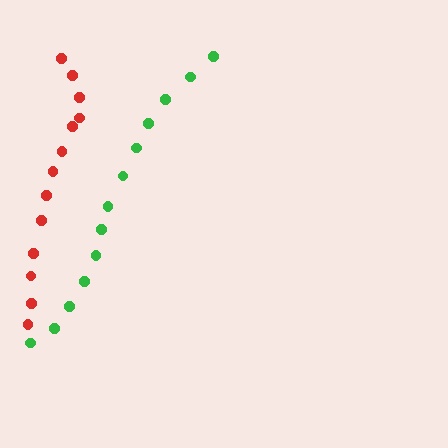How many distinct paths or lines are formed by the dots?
There are 2 distinct paths.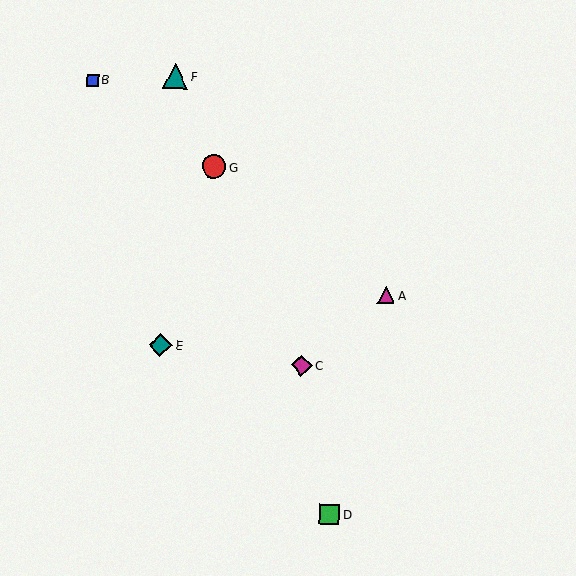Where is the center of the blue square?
The center of the blue square is at (92, 80).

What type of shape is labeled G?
Shape G is a red circle.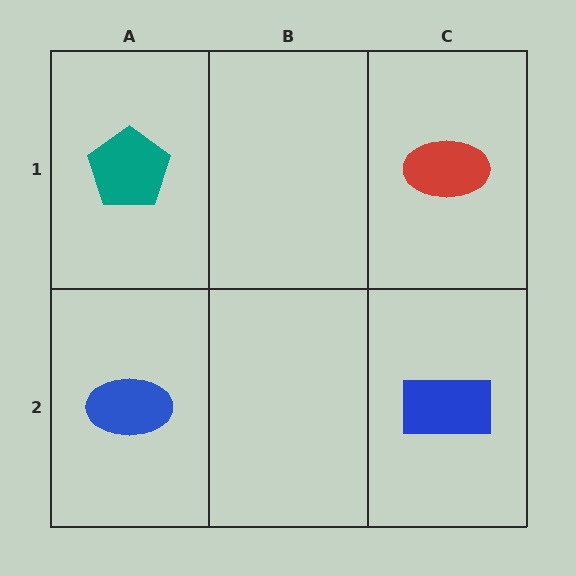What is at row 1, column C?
A red ellipse.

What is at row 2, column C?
A blue rectangle.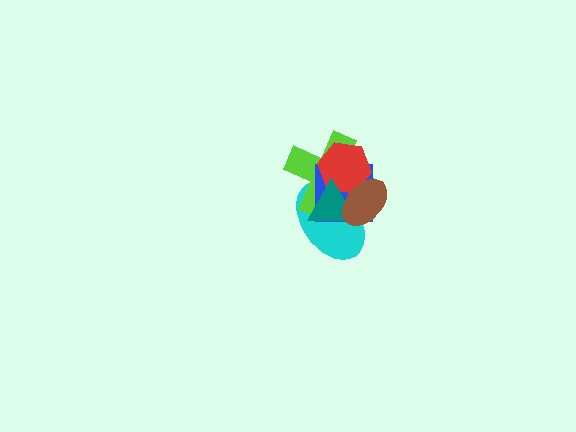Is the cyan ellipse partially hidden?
Yes, it is partially covered by another shape.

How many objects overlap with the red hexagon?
5 objects overlap with the red hexagon.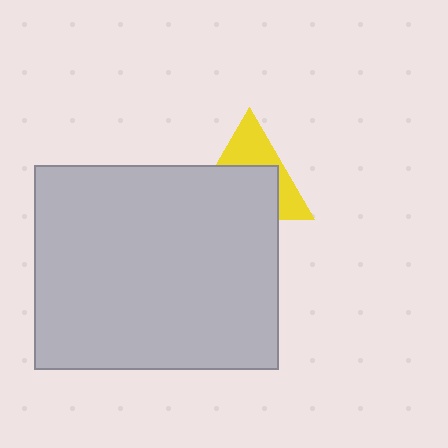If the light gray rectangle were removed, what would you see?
You would see the complete yellow triangle.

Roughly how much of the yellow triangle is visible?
A small part of it is visible (roughly 42%).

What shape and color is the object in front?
The object in front is a light gray rectangle.